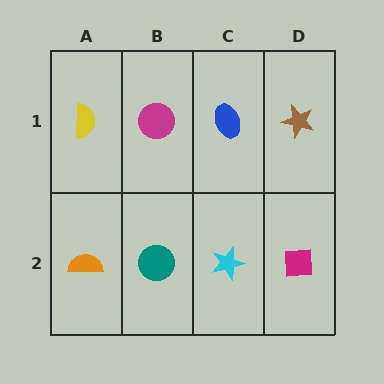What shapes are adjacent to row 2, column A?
A yellow semicircle (row 1, column A), a teal circle (row 2, column B).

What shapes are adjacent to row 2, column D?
A brown star (row 1, column D), a cyan star (row 2, column C).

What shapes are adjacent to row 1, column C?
A cyan star (row 2, column C), a magenta circle (row 1, column B), a brown star (row 1, column D).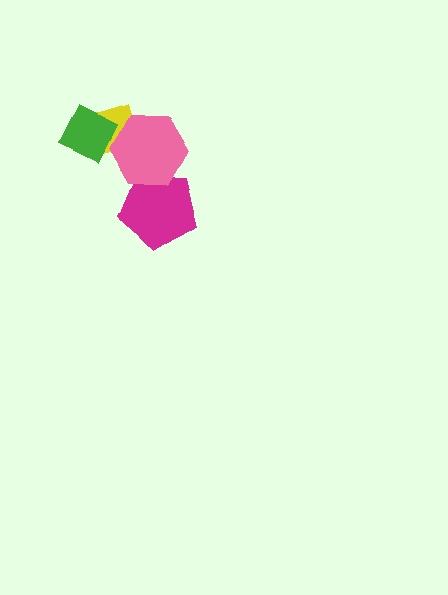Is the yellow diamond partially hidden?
Yes, it is partially covered by another shape.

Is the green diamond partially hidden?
No, no other shape covers it.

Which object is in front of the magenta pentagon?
The pink hexagon is in front of the magenta pentagon.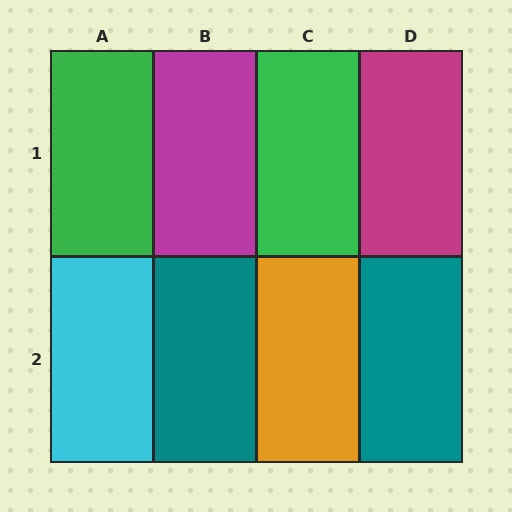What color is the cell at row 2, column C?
Orange.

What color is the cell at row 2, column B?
Teal.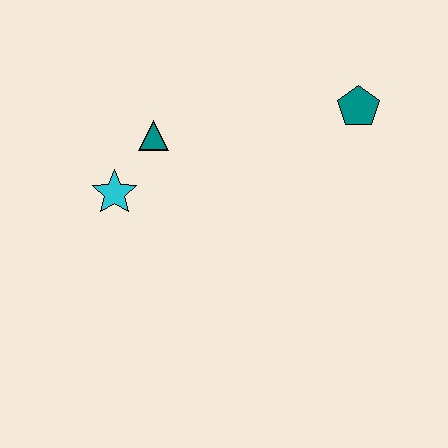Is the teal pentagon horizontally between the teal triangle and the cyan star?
No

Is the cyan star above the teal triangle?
No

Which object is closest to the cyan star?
The teal triangle is closest to the cyan star.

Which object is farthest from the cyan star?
The teal pentagon is farthest from the cyan star.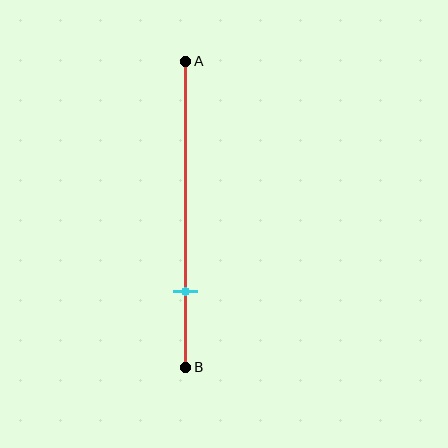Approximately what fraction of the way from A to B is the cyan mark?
The cyan mark is approximately 75% of the way from A to B.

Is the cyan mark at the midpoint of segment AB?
No, the mark is at about 75% from A, not at the 50% midpoint.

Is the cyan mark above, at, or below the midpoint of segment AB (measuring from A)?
The cyan mark is below the midpoint of segment AB.